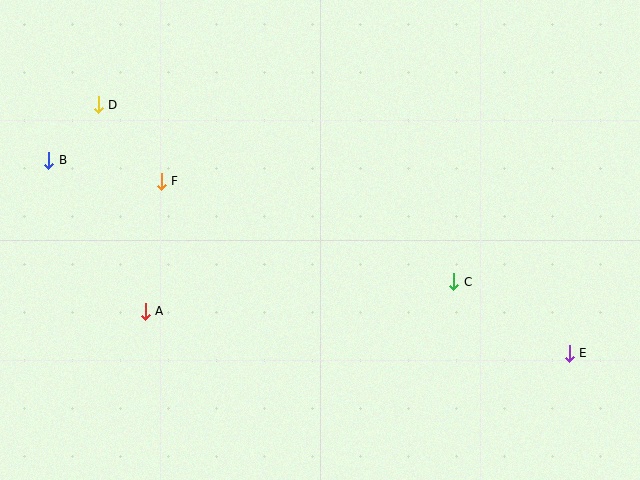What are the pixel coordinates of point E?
Point E is at (569, 354).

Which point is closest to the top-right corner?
Point C is closest to the top-right corner.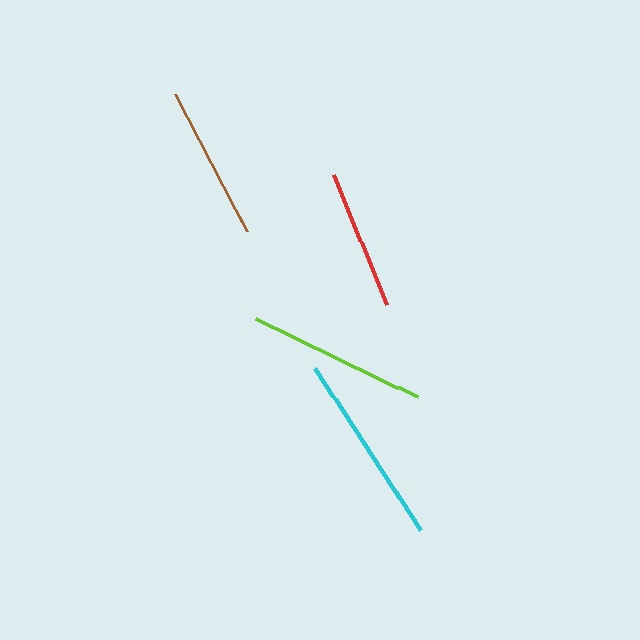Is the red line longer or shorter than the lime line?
The lime line is longer than the red line.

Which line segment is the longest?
The cyan line is the longest at approximately 194 pixels.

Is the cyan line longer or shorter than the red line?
The cyan line is longer than the red line.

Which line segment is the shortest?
The red line is the shortest at approximately 140 pixels.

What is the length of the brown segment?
The brown segment is approximately 155 pixels long.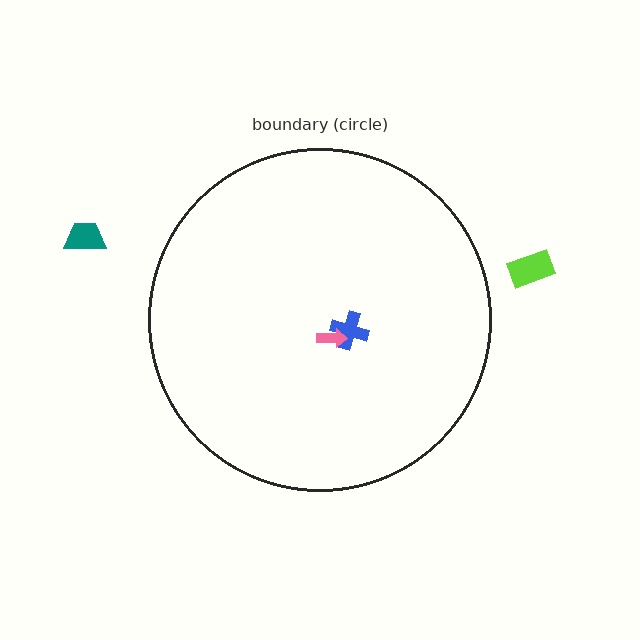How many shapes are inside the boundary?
2 inside, 2 outside.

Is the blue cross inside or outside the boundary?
Inside.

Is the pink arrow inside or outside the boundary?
Inside.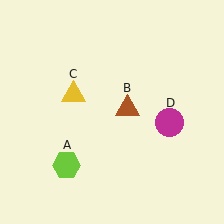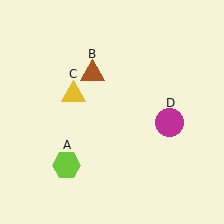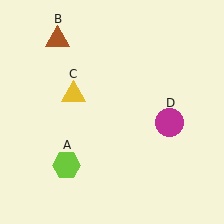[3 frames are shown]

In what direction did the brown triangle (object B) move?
The brown triangle (object B) moved up and to the left.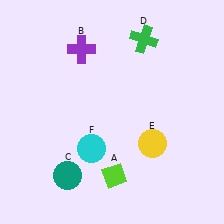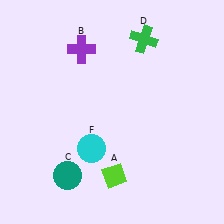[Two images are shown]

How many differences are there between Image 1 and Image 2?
There is 1 difference between the two images.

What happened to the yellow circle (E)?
The yellow circle (E) was removed in Image 2. It was in the bottom-right area of Image 1.